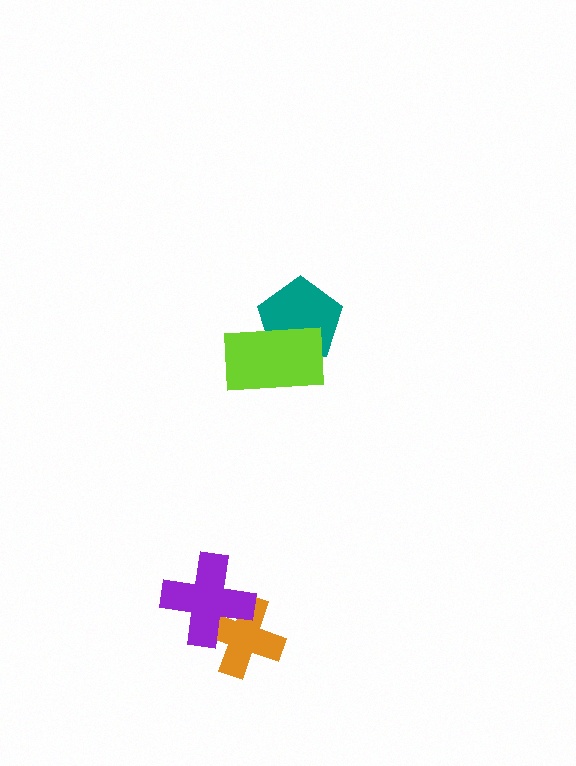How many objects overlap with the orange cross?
1 object overlaps with the orange cross.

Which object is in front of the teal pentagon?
The lime rectangle is in front of the teal pentagon.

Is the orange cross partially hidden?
Yes, it is partially covered by another shape.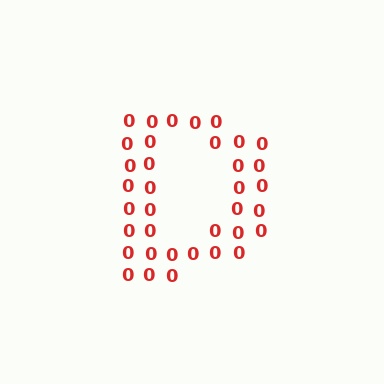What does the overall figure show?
The overall figure shows the letter D.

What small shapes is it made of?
It is made of small digit 0's.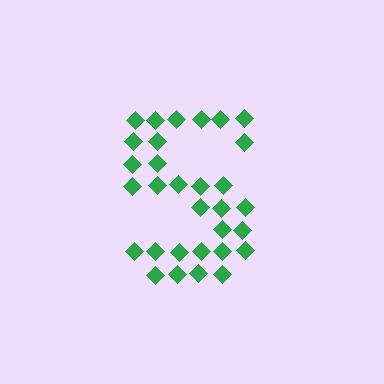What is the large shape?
The large shape is the letter S.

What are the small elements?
The small elements are diamonds.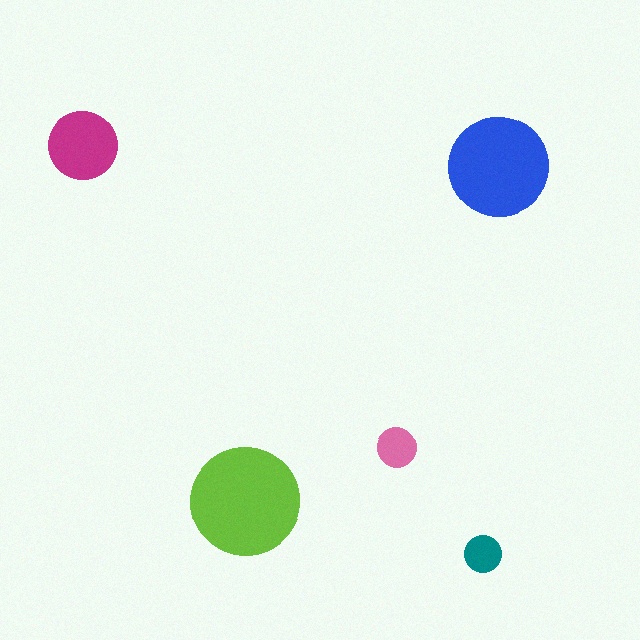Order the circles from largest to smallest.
the lime one, the blue one, the magenta one, the pink one, the teal one.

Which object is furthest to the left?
The magenta circle is leftmost.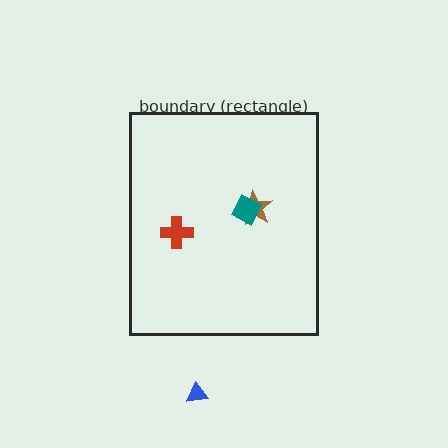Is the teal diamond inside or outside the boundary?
Inside.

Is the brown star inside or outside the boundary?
Inside.